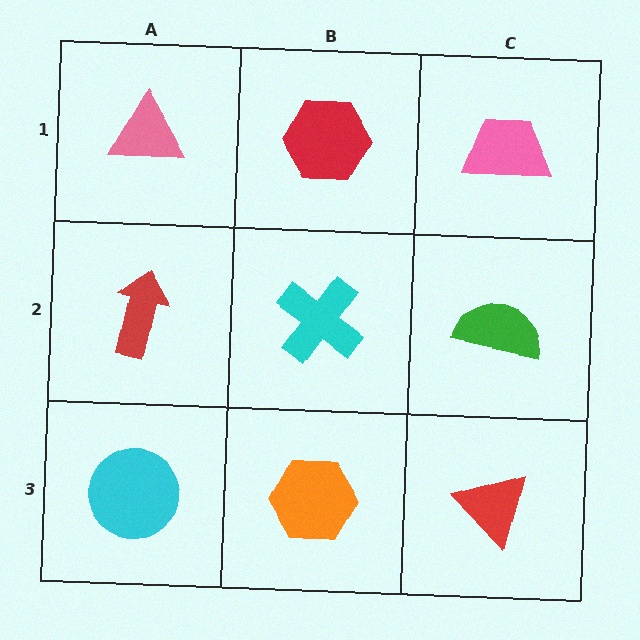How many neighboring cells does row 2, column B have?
4.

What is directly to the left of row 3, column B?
A cyan circle.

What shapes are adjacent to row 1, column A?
A red arrow (row 2, column A), a red hexagon (row 1, column B).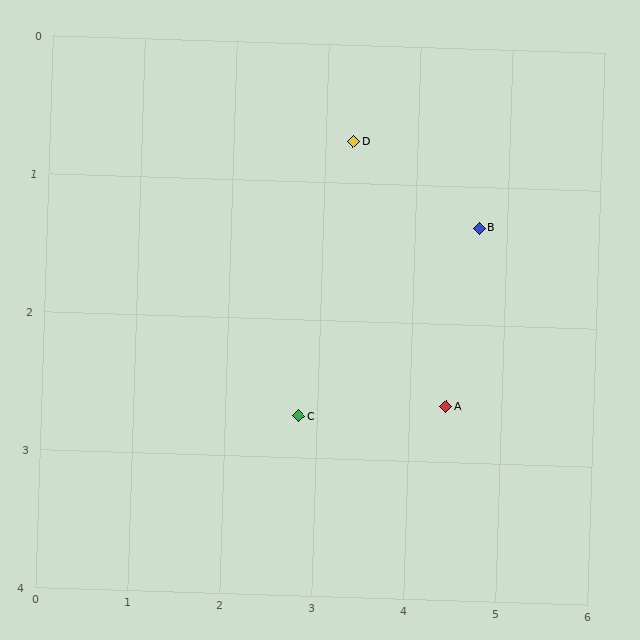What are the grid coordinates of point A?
Point A is at approximately (4.4, 2.6).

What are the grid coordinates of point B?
Point B is at approximately (4.7, 1.3).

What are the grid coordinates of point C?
Point C is at approximately (2.8, 2.7).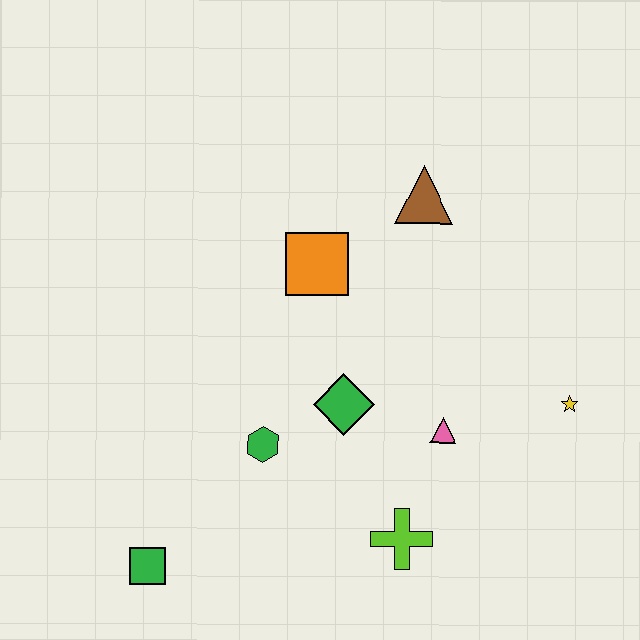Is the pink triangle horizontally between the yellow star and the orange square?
Yes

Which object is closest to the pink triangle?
The green diamond is closest to the pink triangle.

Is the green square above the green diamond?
No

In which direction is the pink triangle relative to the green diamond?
The pink triangle is to the right of the green diamond.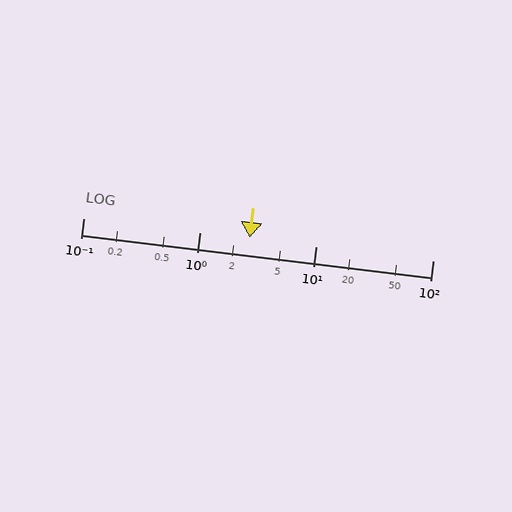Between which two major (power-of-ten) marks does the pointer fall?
The pointer is between 1 and 10.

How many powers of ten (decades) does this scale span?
The scale spans 3 decades, from 0.1 to 100.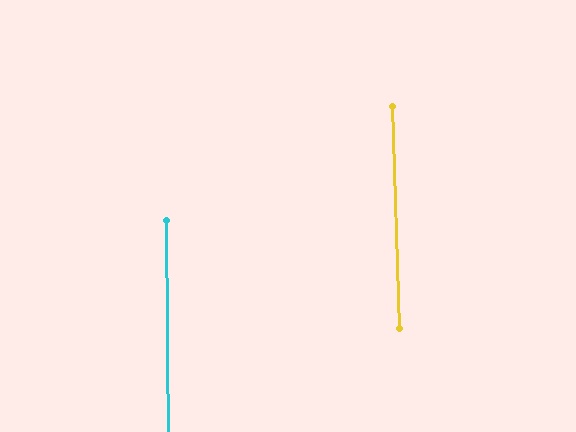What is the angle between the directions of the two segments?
Approximately 1 degree.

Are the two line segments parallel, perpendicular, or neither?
Parallel — their directions differ by only 1.3°.